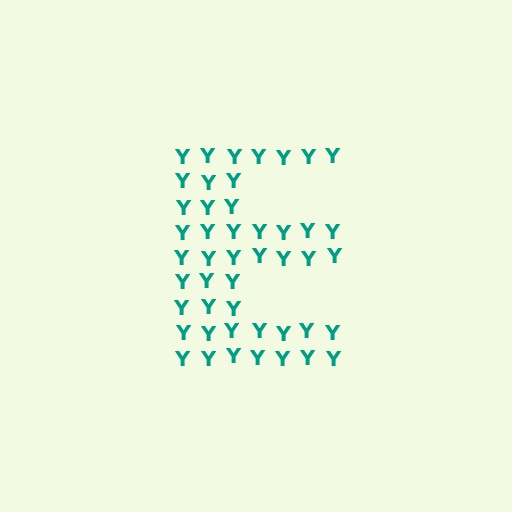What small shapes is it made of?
It is made of small letter Y's.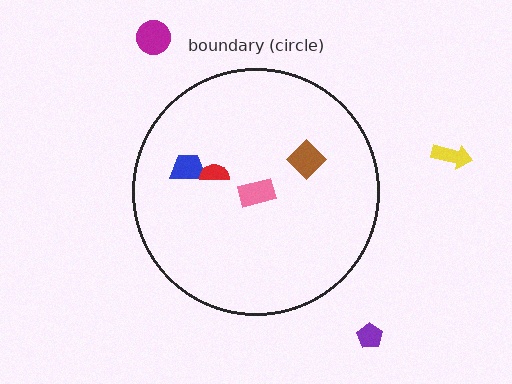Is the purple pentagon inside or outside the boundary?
Outside.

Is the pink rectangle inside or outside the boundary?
Inside.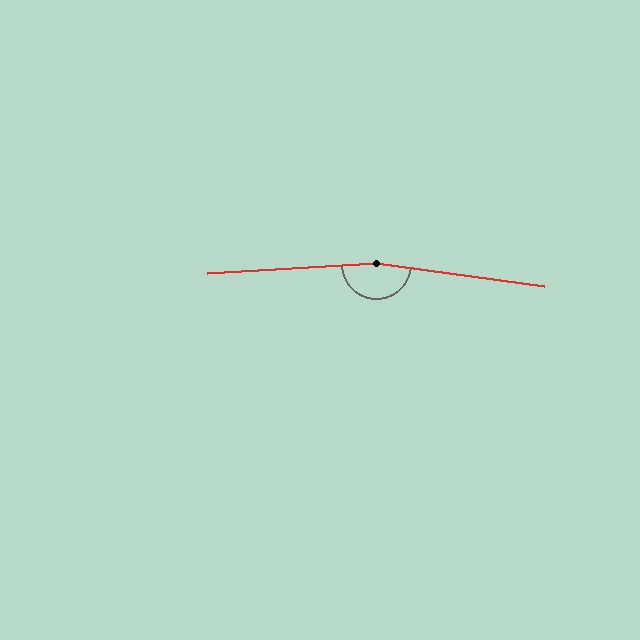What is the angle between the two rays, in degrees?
Approximately 169 degrees.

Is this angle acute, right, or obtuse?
It is obtuse.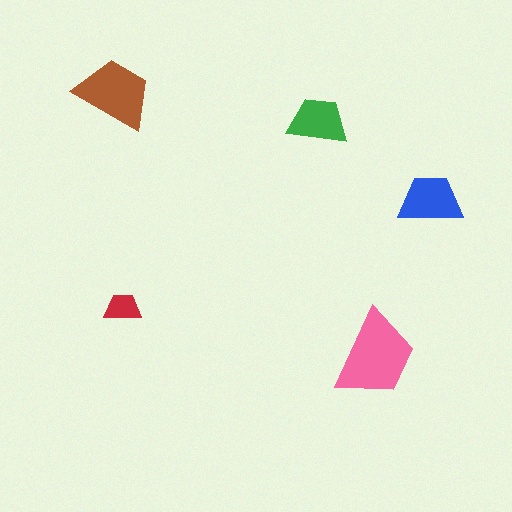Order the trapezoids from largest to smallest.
the pink one, the brown one, the blue one, the green one, the red one.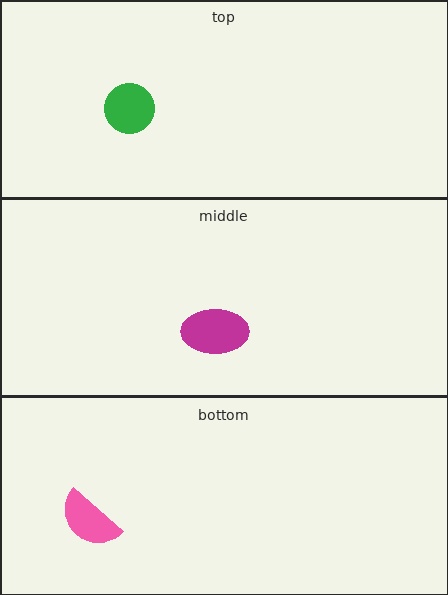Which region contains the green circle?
The top region.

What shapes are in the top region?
The green circle.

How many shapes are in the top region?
1.